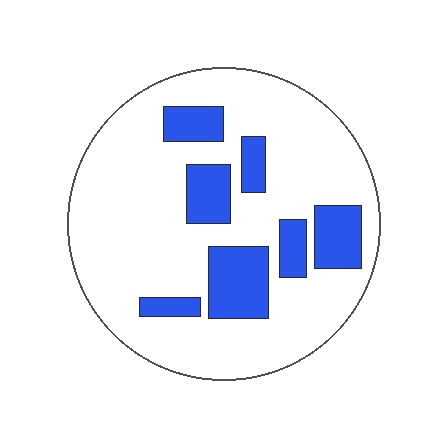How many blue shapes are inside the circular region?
7.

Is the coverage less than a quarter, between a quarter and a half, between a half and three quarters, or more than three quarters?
Less than a quarter.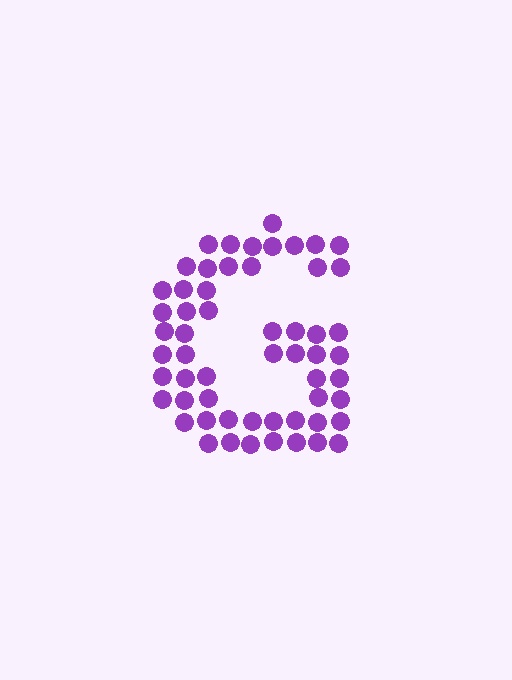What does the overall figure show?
The overall figure shows the letter G.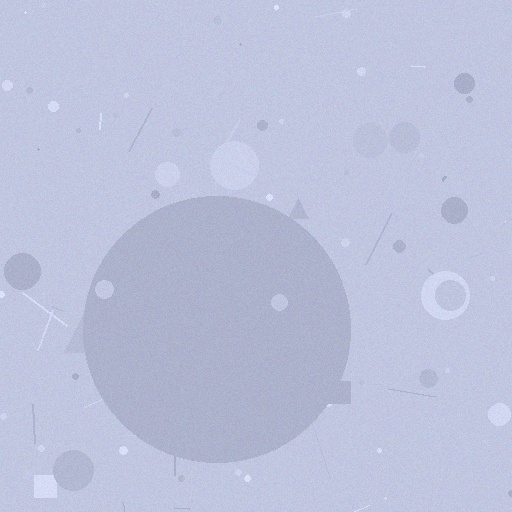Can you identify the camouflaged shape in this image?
The camouflaged shape is a circle.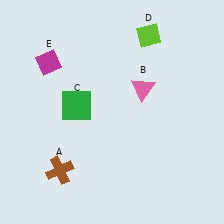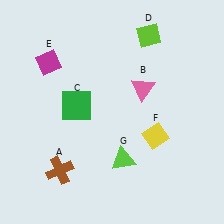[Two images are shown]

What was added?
A yellow diamond (F), a lime triangle (G) were added in Image 2.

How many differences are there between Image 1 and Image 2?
There are 2 differences between the two images.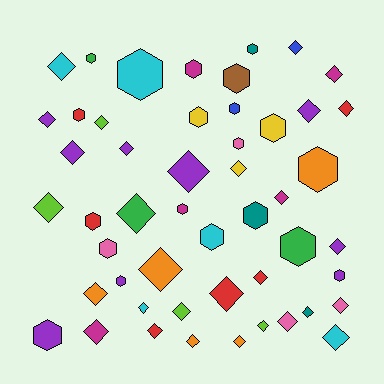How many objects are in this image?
There are 50 objects.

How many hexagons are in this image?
There are 20 hexagons.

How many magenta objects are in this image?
There are 5 magenta objects.